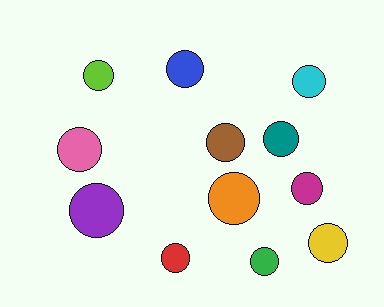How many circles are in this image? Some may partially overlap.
There are 12 circles.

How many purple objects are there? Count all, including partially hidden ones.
There is 1 purple object.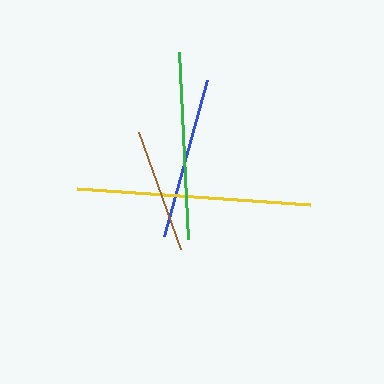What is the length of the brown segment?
The brown segment is approximately 124 pixels long.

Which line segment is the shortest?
The brown line is the shortest at approximately 124 pixels.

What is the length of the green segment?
The green segment is approximately 187 pixels long.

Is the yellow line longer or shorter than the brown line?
The yellow line is longer than the brown line.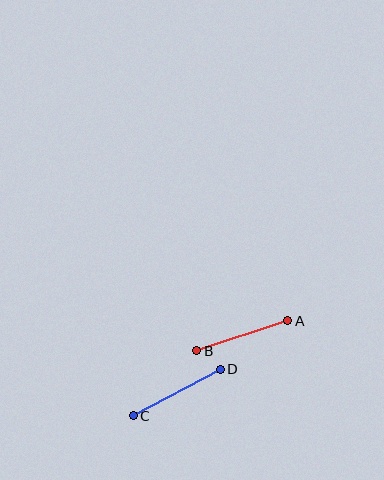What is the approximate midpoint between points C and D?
The midpoint is at approximately (177, 392) pixels.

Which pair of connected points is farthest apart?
Points C and D are farthest apart.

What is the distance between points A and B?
The distance is approximately 96 pixels.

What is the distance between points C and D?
The distance is approximately 99 pixels.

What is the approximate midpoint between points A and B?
The midpoint is at approximately (242, 336) pixels.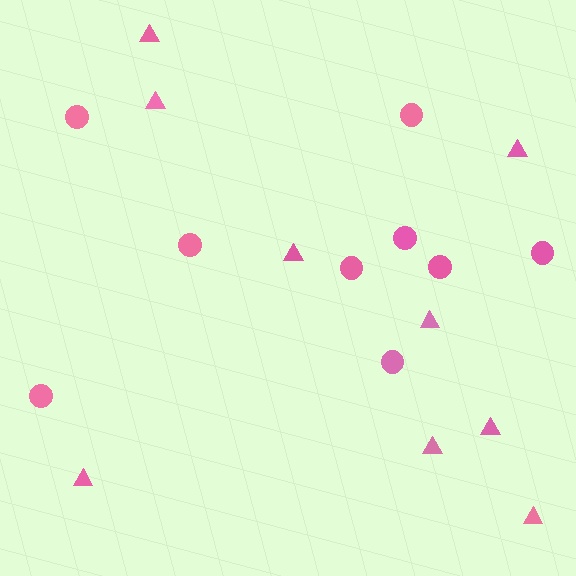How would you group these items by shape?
There are 2 groups: one group of triangles (9) and one group of circles (9).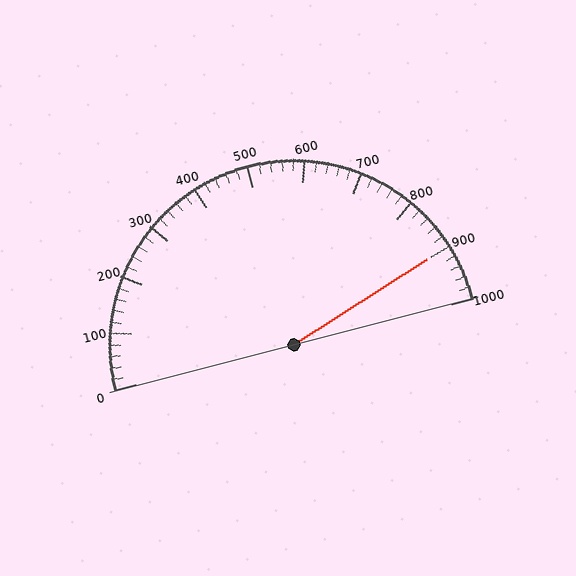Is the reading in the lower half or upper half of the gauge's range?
The reading is in the upper half of the range (0 to 1000).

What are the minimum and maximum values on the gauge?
The gauge ranges from 0 to 1000.